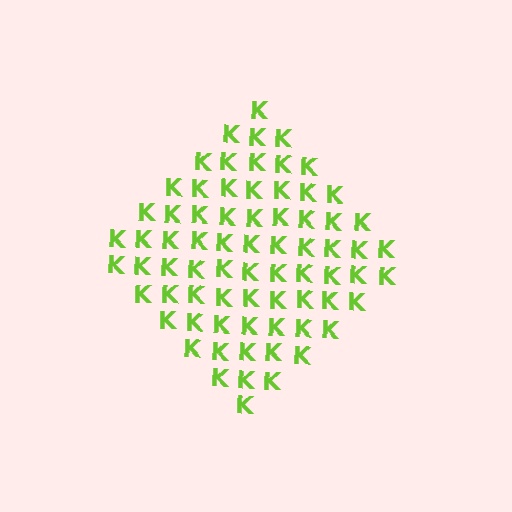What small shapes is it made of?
It is made of small letter K's.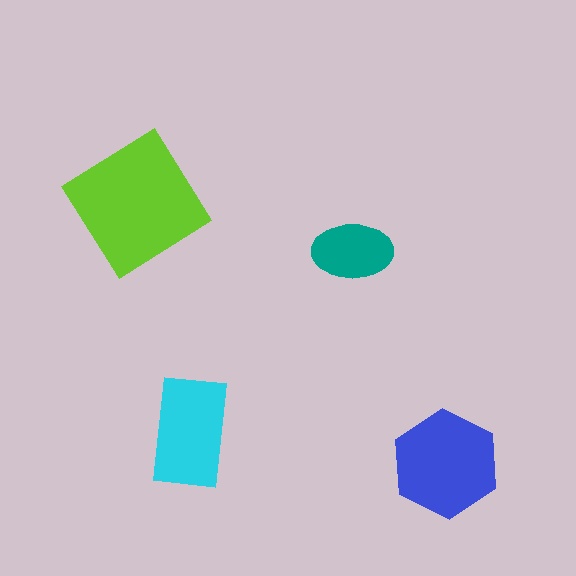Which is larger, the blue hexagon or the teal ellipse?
The blue hexagon.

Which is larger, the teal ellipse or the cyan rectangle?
The cyan rectangle.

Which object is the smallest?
The teal ellipse.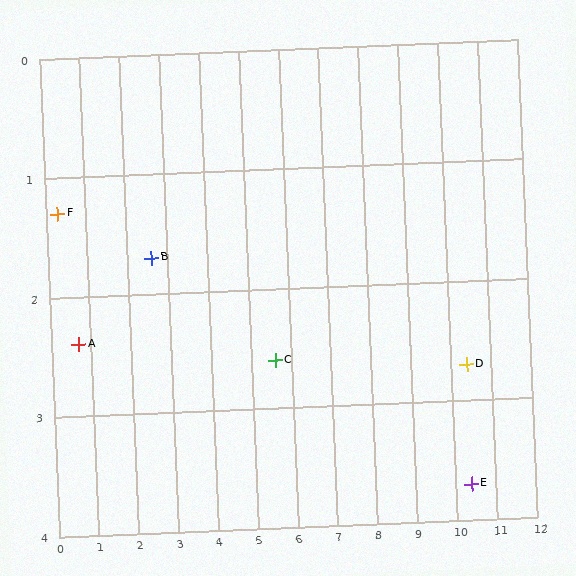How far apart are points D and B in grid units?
Points D and B are about 7.9 grid units apart.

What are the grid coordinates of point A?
Point A is at approximately (0.7, 2.4).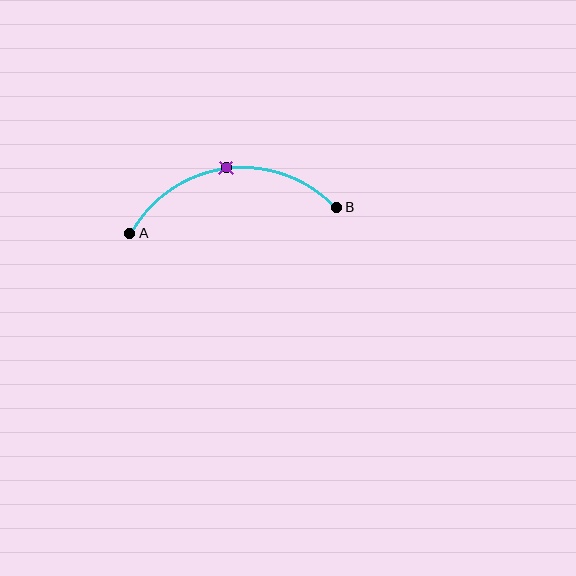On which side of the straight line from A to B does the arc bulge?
The arc bulges above the straight line connecting A and B.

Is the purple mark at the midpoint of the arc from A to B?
Yes. The purple mark lies on the arc at equal arc-length from both A and B — it is the arc midpoint.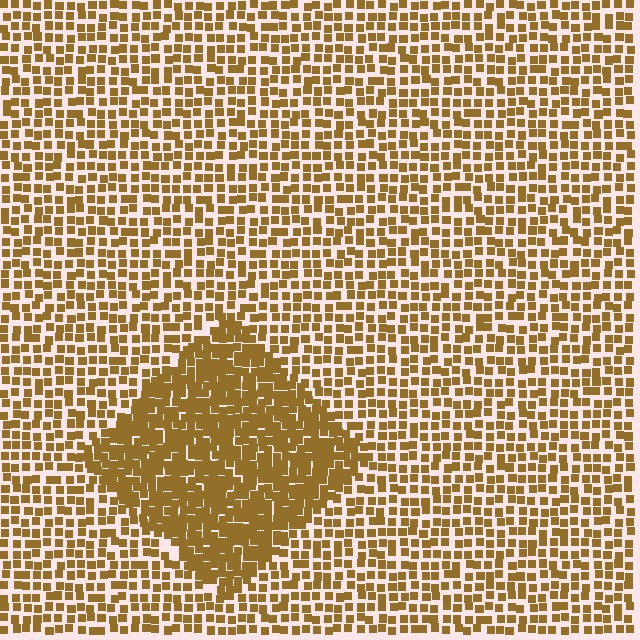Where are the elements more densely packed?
The elements are more densely packed inside the diamond boundary.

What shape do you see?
I see a diamond.